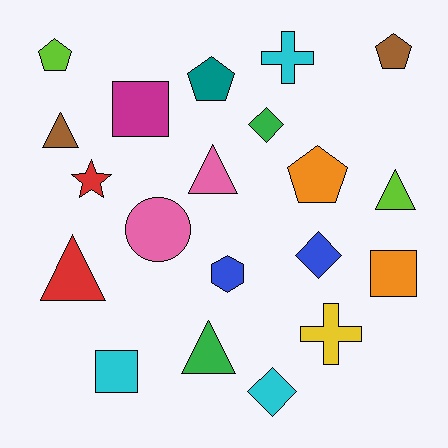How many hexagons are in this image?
There is 1 hexagon.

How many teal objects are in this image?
There is 1 teal object.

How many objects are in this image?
There are 20 objects.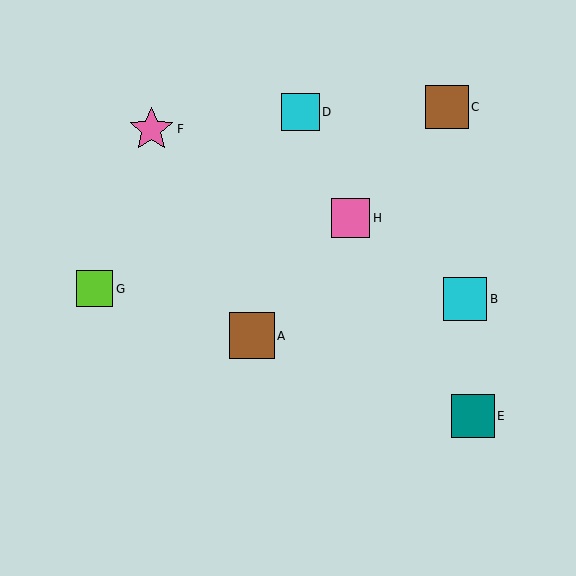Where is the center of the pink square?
The center of the pink square is at (350, 218).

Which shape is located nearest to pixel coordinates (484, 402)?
The teal square (labeled E) at (473, 416) is nearest to that location.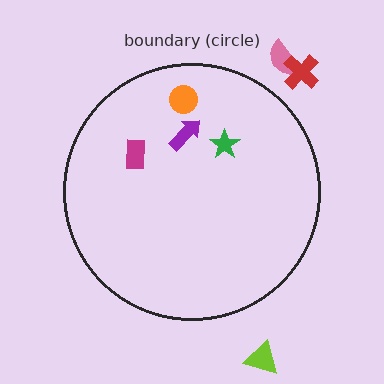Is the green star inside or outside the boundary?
Inside.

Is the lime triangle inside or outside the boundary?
Outside.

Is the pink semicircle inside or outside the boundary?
Outside.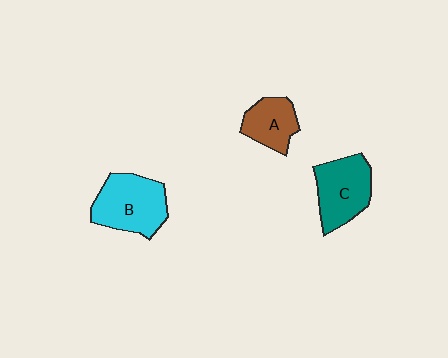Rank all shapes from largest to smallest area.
From largest to smallest: B (cyan), C (teal), A (brown).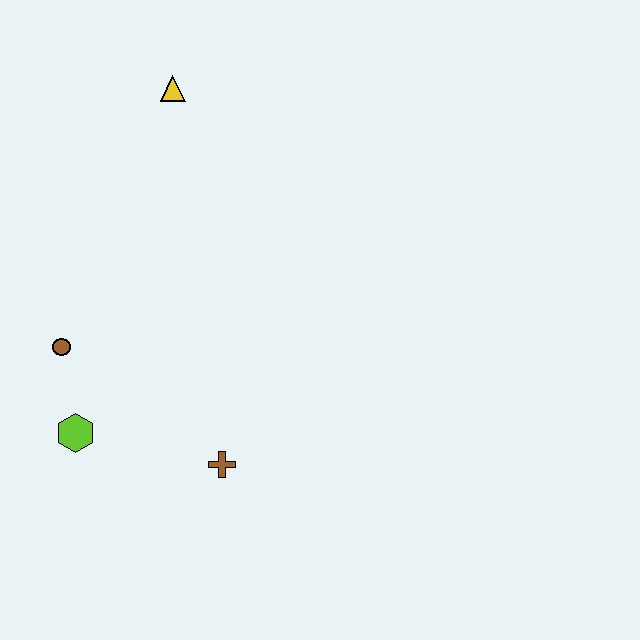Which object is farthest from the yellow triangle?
The brown cross is farthest from the yellow triangle.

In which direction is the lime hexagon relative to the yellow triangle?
The lime hexagon is below the yellow triangle.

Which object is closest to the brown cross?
The lime hexagon is closest to the brown cross.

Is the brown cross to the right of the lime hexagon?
Yes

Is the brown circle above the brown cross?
Yes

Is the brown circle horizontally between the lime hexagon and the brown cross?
No